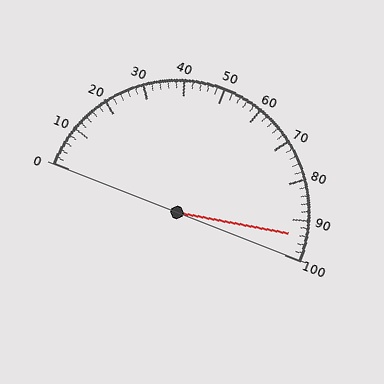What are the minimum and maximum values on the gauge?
The gauge ranges from 0 to 100.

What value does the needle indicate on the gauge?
The needle indicates approximately 94.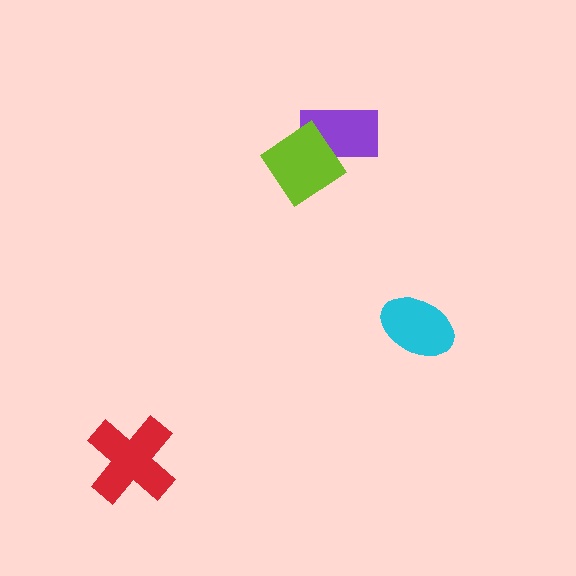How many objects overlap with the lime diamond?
1 object overlaps with the lime diamond.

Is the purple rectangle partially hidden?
Yes, it is partially covered by another shape.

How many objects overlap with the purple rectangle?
1 object overlaps with the purple rectangle.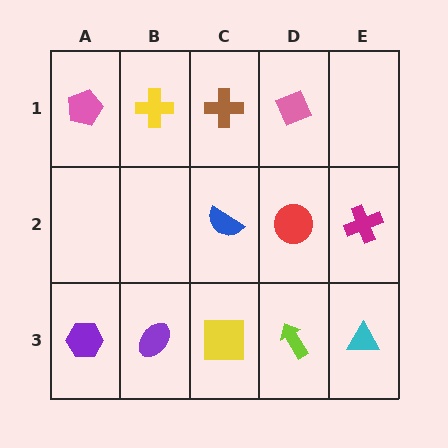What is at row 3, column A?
A purple hexagon.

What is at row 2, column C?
A blue semicircle.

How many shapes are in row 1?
4 shapes.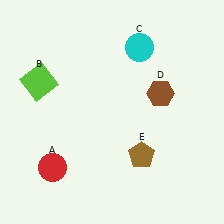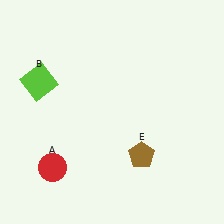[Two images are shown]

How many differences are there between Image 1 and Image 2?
There are 2 differences between the two images.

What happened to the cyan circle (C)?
The cyan circle (C) was removed in Image 2. It was in the top-right area of Image 1.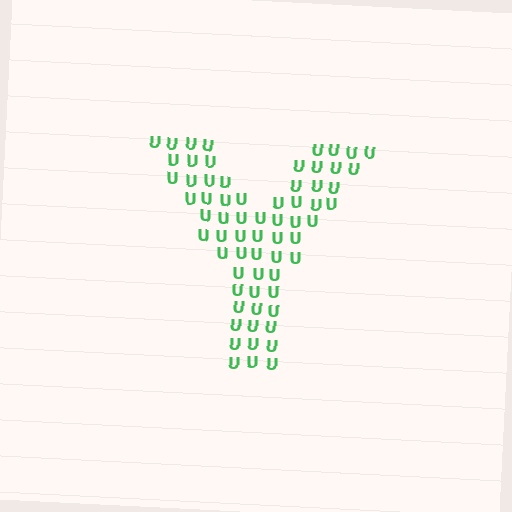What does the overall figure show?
The overall figure shows the letter Y.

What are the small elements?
The small elements are letter U's.